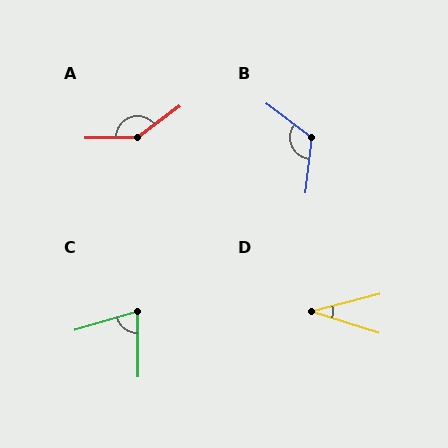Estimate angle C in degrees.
Approximately 74 degrees.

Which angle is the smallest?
D, at approximately 32 degrees.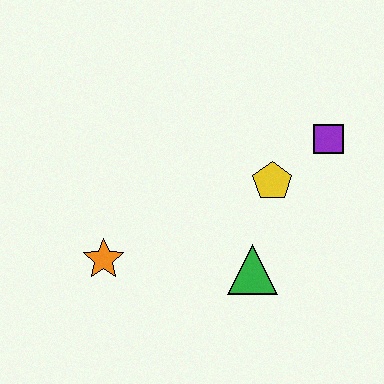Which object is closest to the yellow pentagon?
The purple square is closest to the yellow pentagon.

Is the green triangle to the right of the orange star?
Yes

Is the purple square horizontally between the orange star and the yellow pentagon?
No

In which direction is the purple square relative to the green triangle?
The purple square is above the green triangle.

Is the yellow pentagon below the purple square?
Yes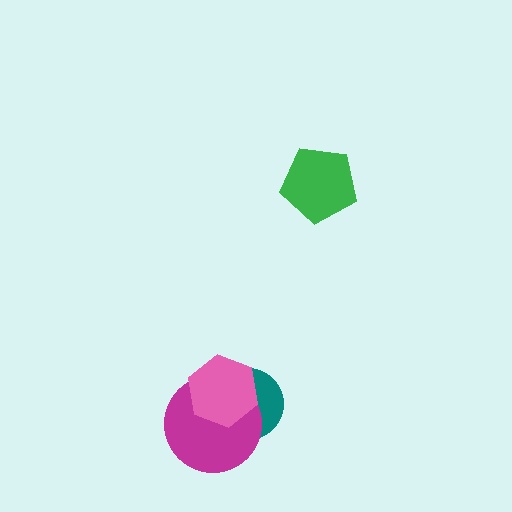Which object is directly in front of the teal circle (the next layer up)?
The magenta circle is directly in front of the teal circle.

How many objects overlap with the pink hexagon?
2 objects overlap with the pink hexagon.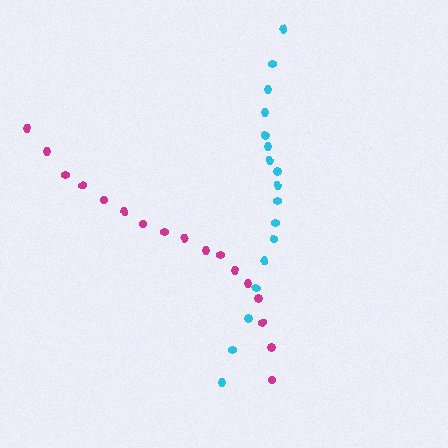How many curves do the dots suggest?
There are 2 distinct paths.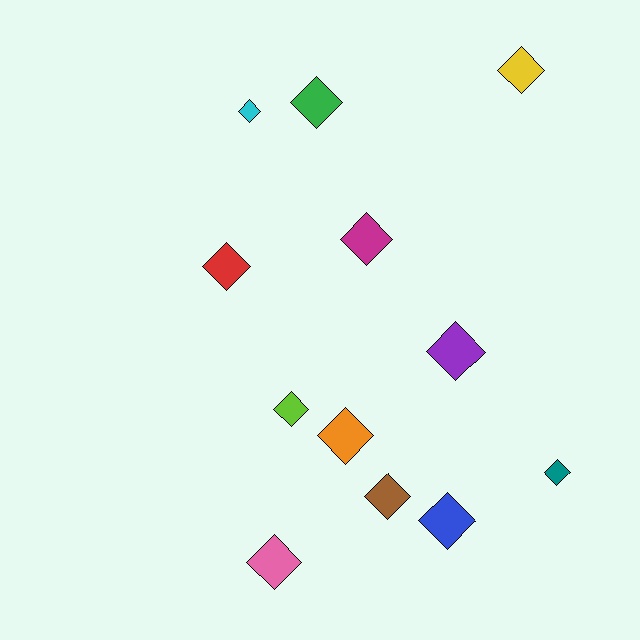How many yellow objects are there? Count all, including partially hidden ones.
There is 1 yellow object.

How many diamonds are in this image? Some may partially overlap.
There are 12 diamonds.